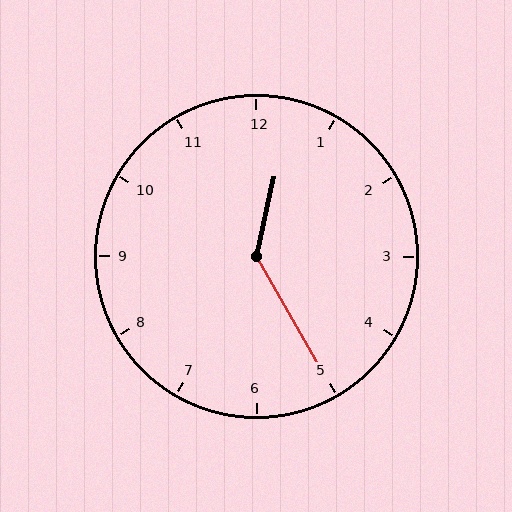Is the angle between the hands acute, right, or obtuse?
It is obtuse.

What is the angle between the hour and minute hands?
Approximately 138 degrees.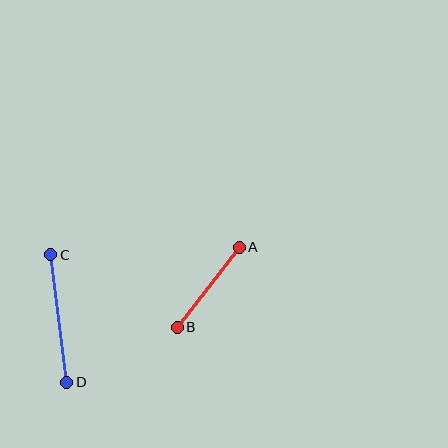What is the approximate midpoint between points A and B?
The midpoint is at approximately (208, 287) pixels.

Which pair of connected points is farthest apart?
Points C and D are farthest apart.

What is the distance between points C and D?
The distance is approximately 128 pixels.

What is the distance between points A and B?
The distance is approximately 101 pixels.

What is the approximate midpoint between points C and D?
The midpoint is at approximately (59, 318) pixels.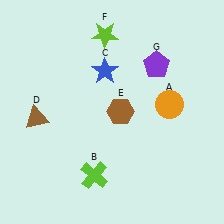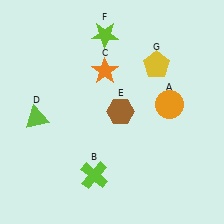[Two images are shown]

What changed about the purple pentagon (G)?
In Image 1, G is purple. In Image 2, it changed to yellow.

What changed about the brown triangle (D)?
In Image 1, D is brown. In Image 2, it changed to lime.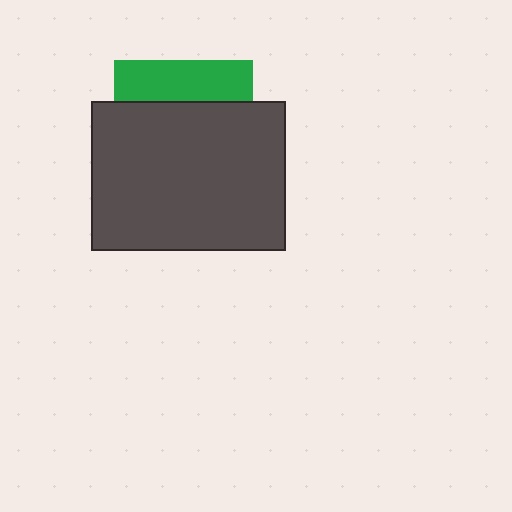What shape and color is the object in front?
The object in front is a dark gray rectangle.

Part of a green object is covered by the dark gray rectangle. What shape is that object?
It is a square.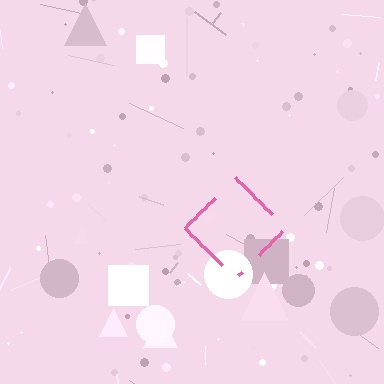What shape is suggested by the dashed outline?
The dashed outline suggests a diamond.